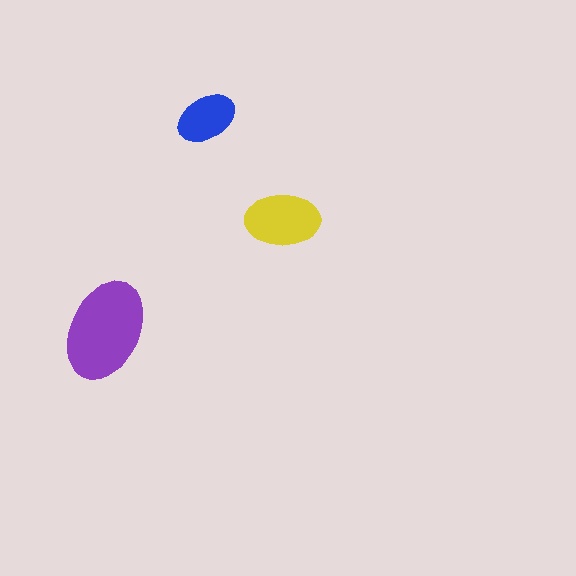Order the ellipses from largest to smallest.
the purple one, the yellow one, the blue one.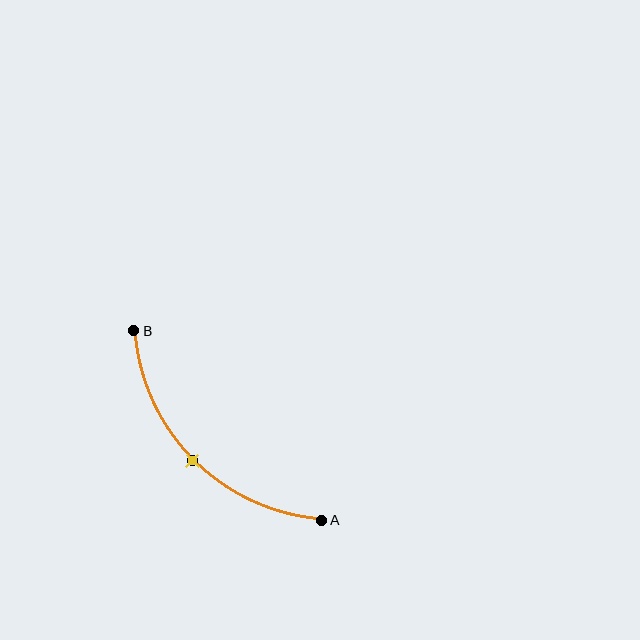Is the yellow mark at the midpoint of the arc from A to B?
Yes. The yellow mark lies on the arc at equal arc-length from both A and B — it is the arc midpoint.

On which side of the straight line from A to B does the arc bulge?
The arc bulges below and to the left of the straight line connecting A and B.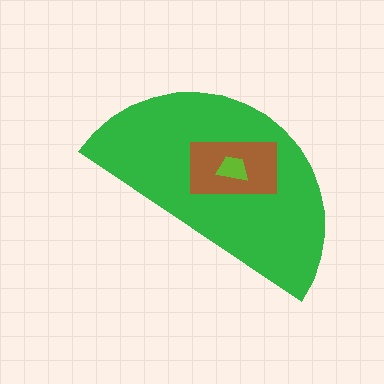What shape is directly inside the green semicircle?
The brown rectangle.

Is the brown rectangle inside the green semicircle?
Yes.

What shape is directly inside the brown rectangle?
The lime trapezoid.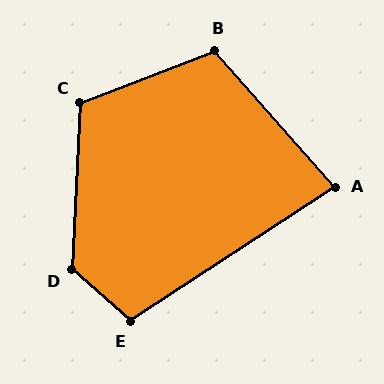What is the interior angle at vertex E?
Approximately 106 degrees (obtuse).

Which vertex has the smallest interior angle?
A, at approximately 82 degrees.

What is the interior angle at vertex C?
Approximately 114 degrees (obtuse).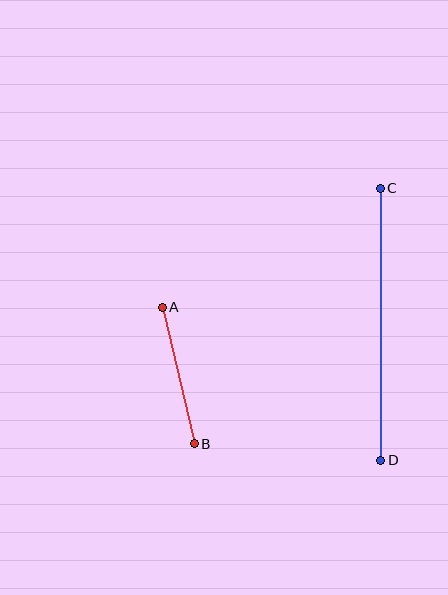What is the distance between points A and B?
The distance is approximately 140 pixels.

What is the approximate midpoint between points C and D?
The midpoint is at approximately (381, 324) pixels.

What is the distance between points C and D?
The distance is approximately 272 pixels.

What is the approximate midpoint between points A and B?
The midpoint is at approximately (178, 375) pixels.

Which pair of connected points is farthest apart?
Points C and D are farthest apart.